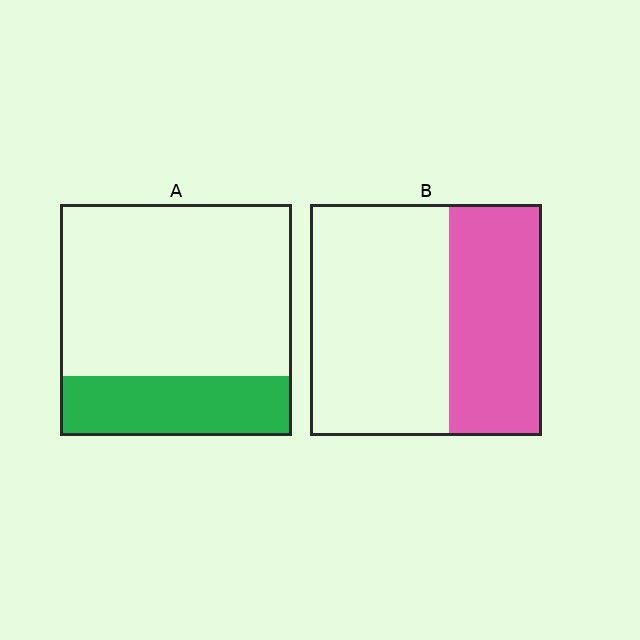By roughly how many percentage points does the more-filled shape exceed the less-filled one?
By roughly 15 percentage points (B over A).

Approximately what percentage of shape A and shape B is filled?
A is approximately 25% and B is approximately 40%.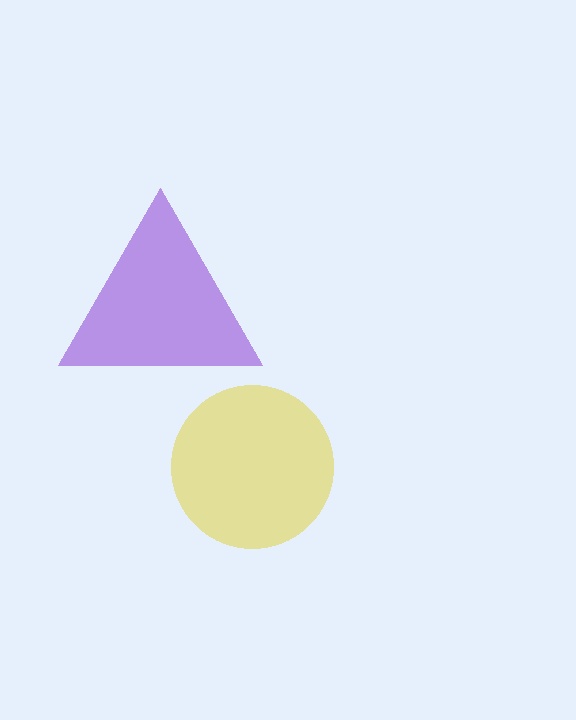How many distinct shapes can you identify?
There are 2 distinct shapes: a yellow circle, a purple triangle.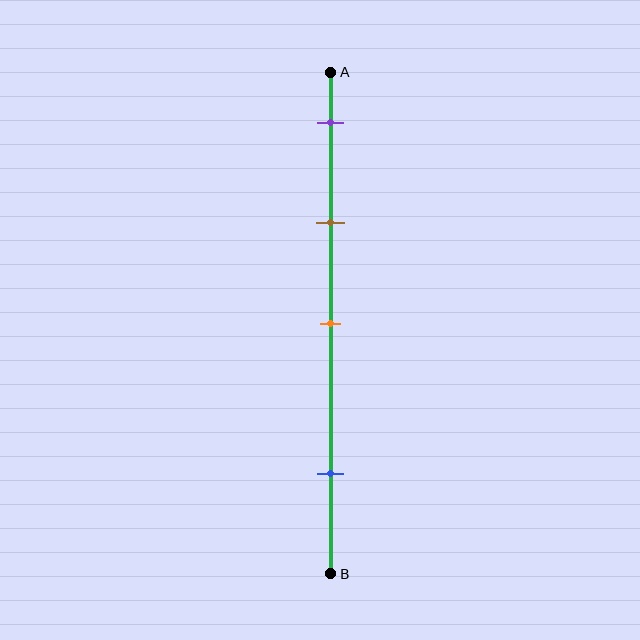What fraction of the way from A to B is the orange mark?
The orange mark is approximately 50% (0.5) of the way from A to B.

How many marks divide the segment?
There are 4 marks dividing the segment.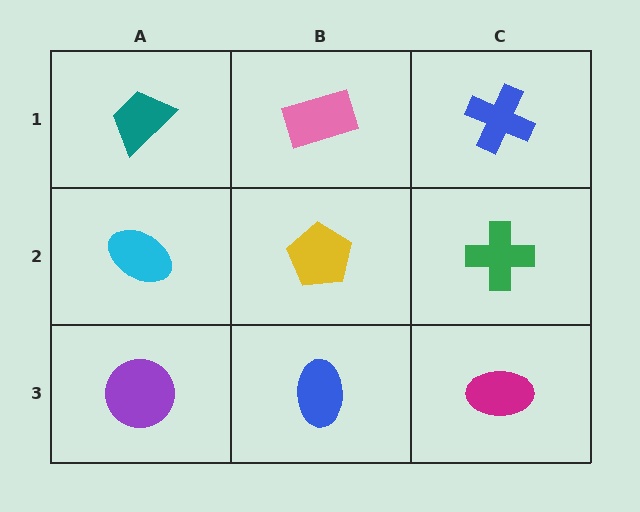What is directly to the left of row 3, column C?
A blue ellipse.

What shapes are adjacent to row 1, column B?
A yellow pentagon (row 2, column B), a teal trapezoid (row 1, column A), a blue cross (row 1, column C).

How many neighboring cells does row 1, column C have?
2.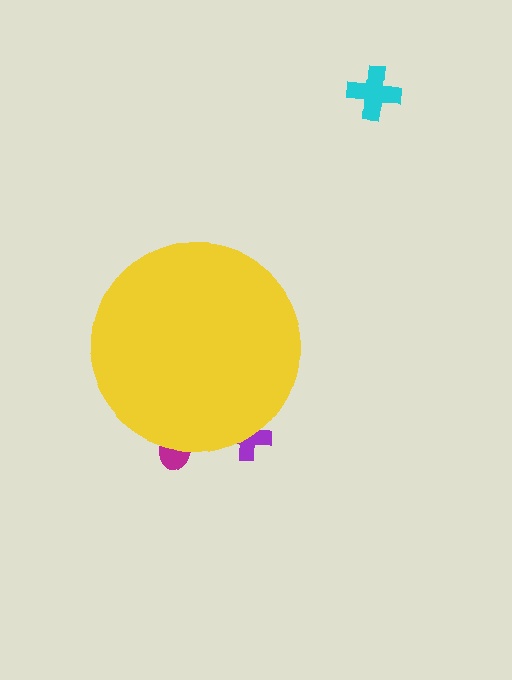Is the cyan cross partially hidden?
No, the cyan cross is fully visible.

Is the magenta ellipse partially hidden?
Yes, the magenta ellipse is partially hidden behind the yellow circle.